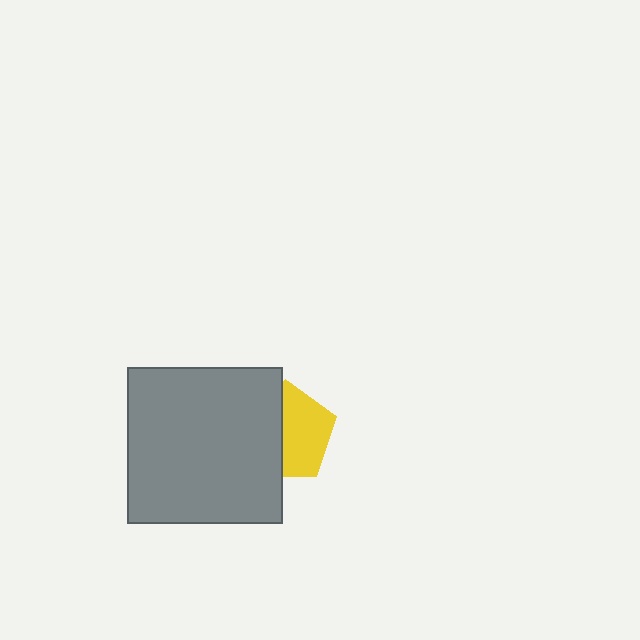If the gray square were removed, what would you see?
You would see the complete yellow pentagon.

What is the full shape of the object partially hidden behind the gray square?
The partially hidden object is a yellow pentagon.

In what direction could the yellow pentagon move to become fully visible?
The yellow pentagon could move right. That would shift it out from behind the gray square entirely.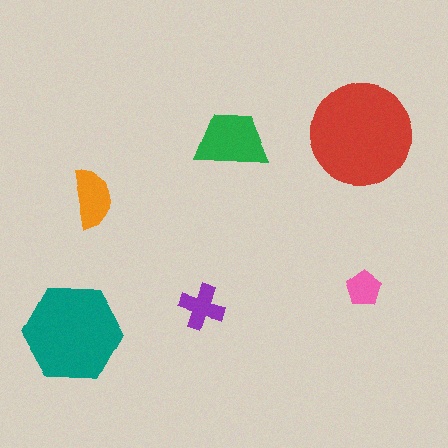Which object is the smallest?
The pink pentagon.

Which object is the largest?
The red circle.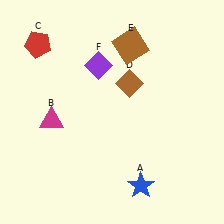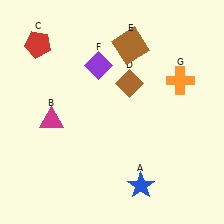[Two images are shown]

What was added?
An orange cross (G) was added in Image 2.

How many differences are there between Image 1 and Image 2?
There is 1 difference between the two images.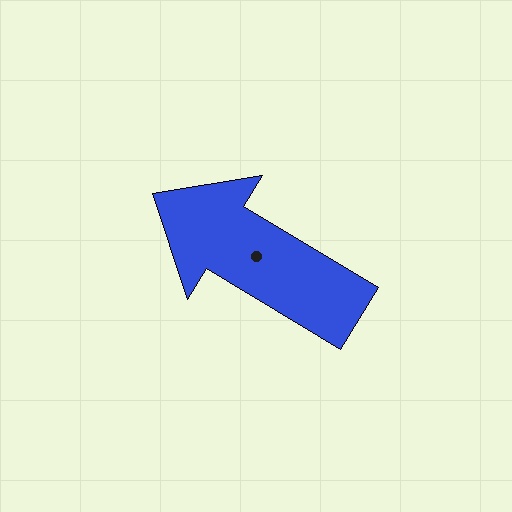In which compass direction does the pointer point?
Northwest.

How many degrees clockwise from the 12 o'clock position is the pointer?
Approximately 301 degrees.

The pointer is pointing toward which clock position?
Roughly 10 o'clock.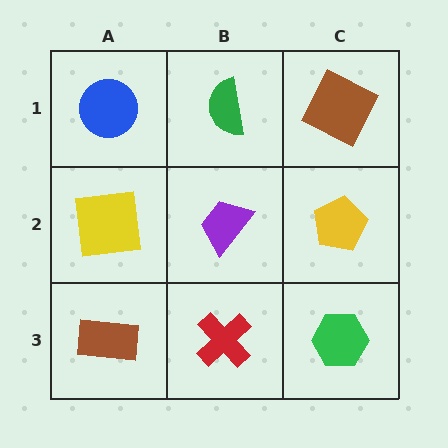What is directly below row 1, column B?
A purple trapezoid.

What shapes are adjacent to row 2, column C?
A brown square (row 1, column C), a green hexagon (row 3, column C), a purple trapezoid (row 2, column B).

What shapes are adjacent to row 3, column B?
A purple trapezoid (row 2, column B), a brown rectangle (row 3, column A), a green hexagon (row 3, column C).